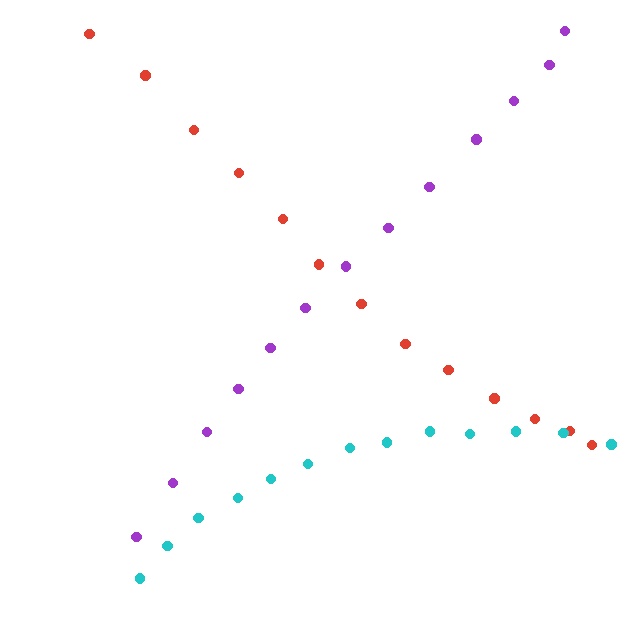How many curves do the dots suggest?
There are 3 distinct paths.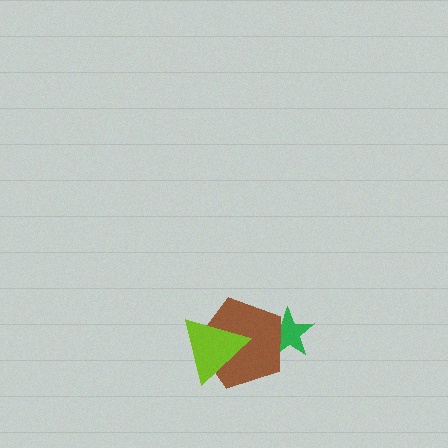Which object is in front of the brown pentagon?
The lime triangle is in front of the brown pentagon.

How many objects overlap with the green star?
1 object overlaps with the green star.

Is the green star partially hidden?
Yes, it is partially covered by another shape.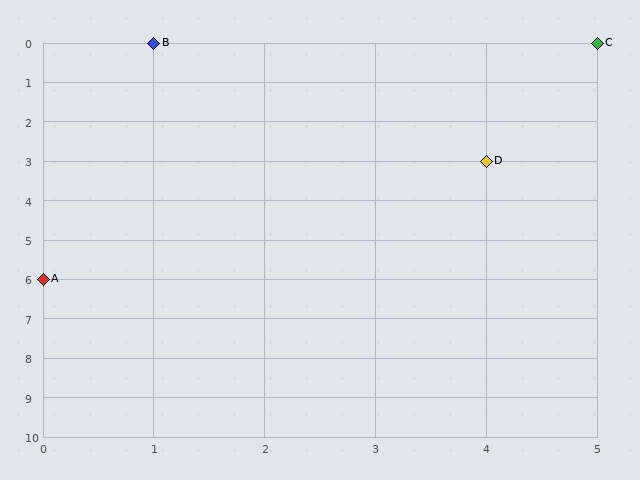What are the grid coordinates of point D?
Point D is at grid coordinates (4, 3).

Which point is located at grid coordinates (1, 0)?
Point B is at (1, 0).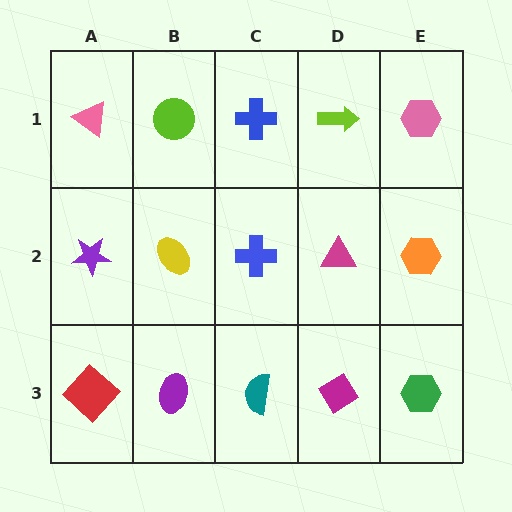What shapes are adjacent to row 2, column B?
A lime circle (row 1, column B), a purple ellipse (row 3, column B), a purple star (row 2, column A), a blue cross (row 2, column C).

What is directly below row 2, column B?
A purple ellipse.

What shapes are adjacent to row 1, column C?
A blue cross (row 2, column C), a lime circle (row 1, column B), a lime arrow (row 1, column D).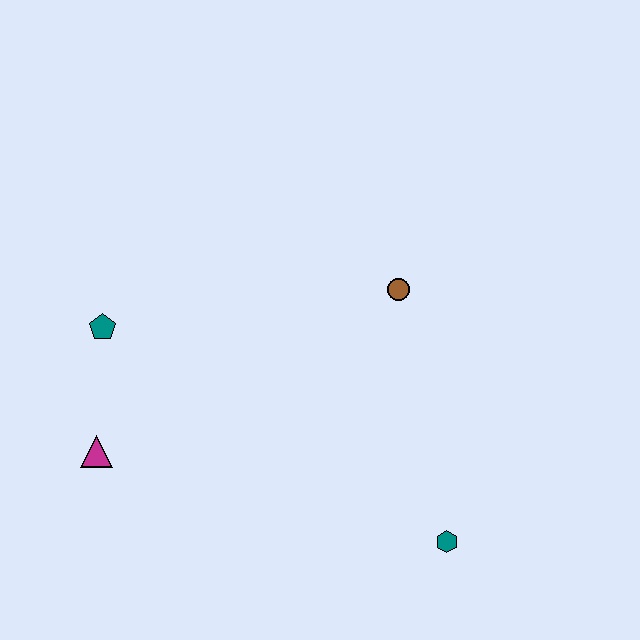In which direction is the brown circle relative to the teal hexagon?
The brown circle is above the teal hexagon.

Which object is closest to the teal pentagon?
The magenta triangle is closest to the teal pentagon.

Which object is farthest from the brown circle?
The magenta triangle is farthest from the brown circle.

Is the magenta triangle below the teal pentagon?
Yes